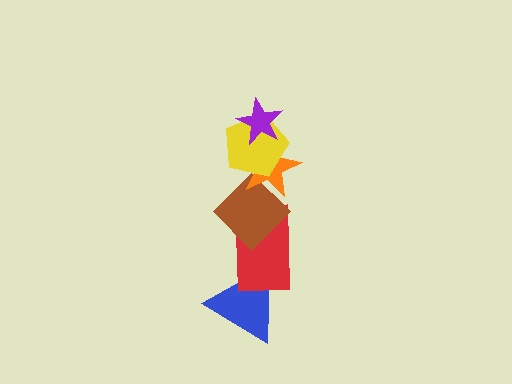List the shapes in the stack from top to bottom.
From top to bottom: the purple star, the yellow pentagon, the orange star, the brown diamond, the red rectangle, the blue triangle.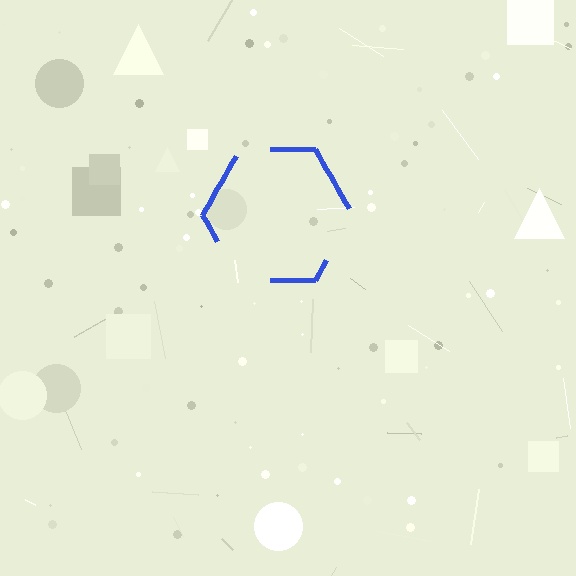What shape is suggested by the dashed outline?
The dashed outline suggests a hexagon.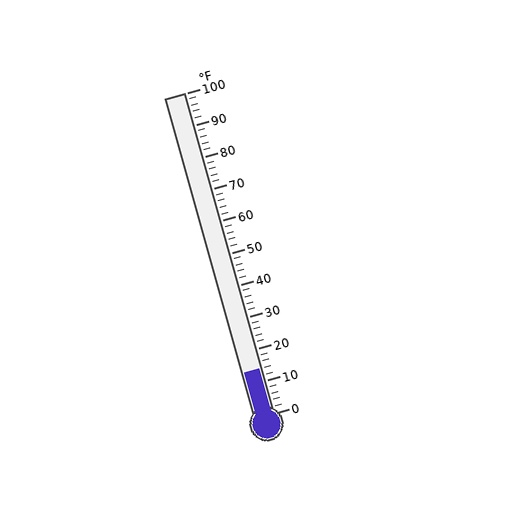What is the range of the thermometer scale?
The thermometer scale ranges from 0°F to 100°F.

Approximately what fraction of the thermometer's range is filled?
The thermometer is filled to approximately 15% of its range.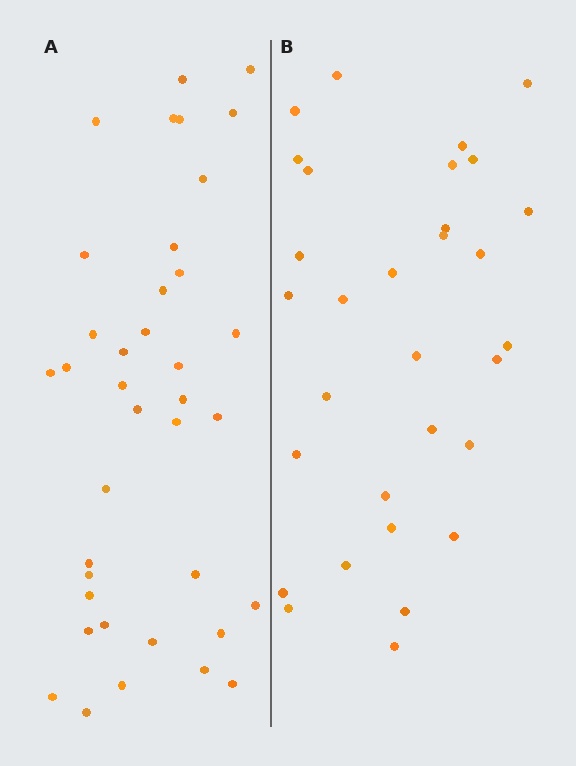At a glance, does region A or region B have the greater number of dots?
Region A (the left region) has more dots.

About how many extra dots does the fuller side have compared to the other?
Region A has roughly 8 or so more dots than region B.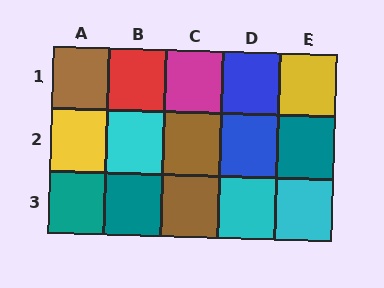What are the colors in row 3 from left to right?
Teal, teal, brown, cyan, cyan.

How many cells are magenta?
1 cell is magenta.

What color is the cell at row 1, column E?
Yellow.